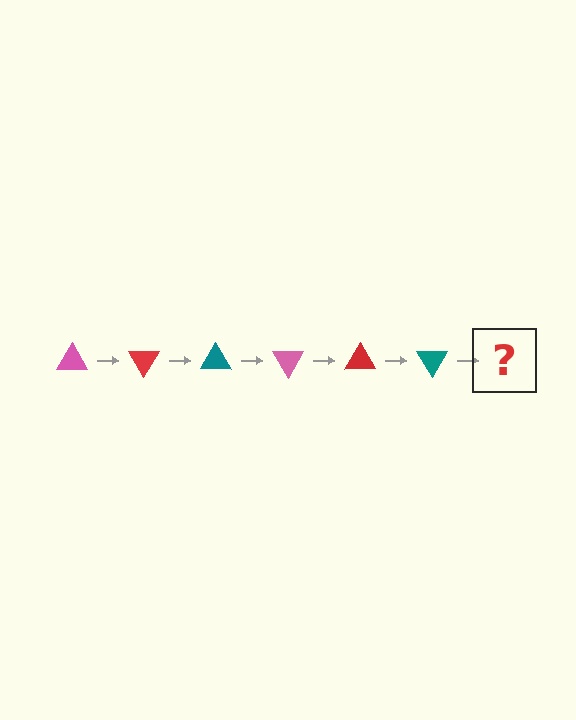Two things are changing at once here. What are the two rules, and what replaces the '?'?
The two rules are that it rotates 60 degrees each step and the color cycles through pink, red, and teal. The '?' should be a pink triangle, rotated 360 degrees from the start.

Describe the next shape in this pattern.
It should be a pink triangle, rotated 360 degrees from the start.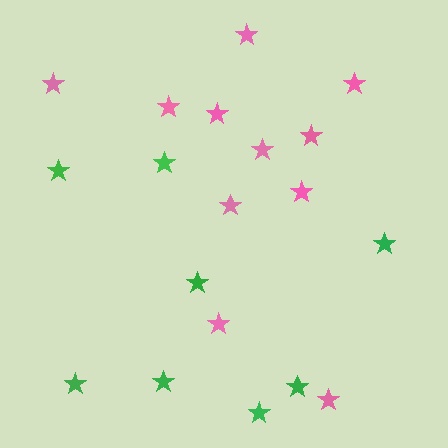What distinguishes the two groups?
There are 2 groups: one group of pink stars (11) and one group of green stars (8).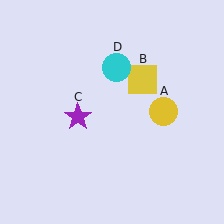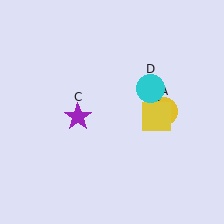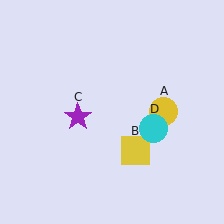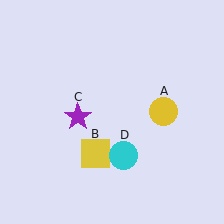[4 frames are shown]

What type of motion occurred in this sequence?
The yellow square (object B), cyan circle (object D) rotated clockwise around the center of the scene.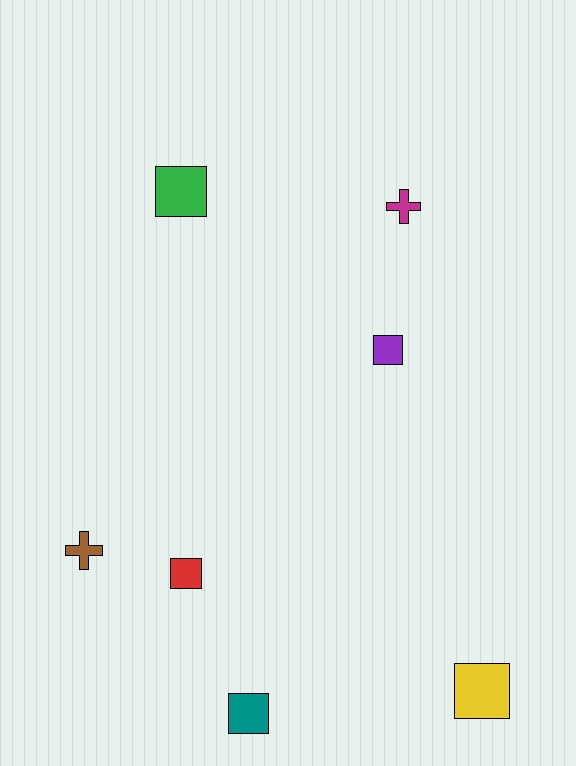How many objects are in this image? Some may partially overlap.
There are 7 objects.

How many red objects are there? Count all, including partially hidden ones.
There is 1 red object.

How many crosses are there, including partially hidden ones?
There are 2 crosses.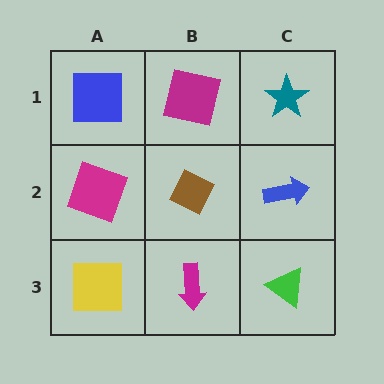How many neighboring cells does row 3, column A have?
2.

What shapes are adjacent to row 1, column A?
A magenta square (row 2, column A), a magenta square (row 1, column B).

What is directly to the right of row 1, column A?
A magenta square.